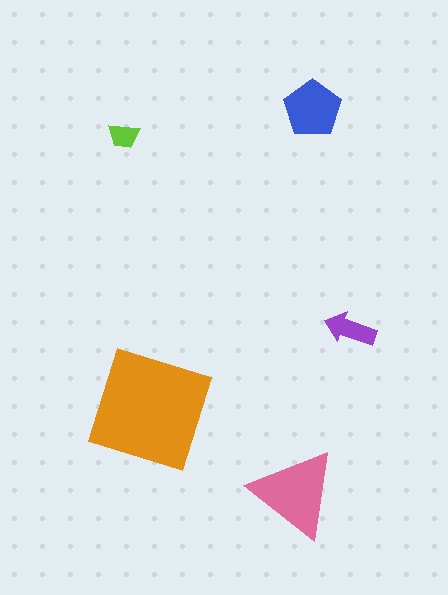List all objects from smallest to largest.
The lime trapezoid, the purple arrow, the blue pentagon, the pink triangle, the orange square.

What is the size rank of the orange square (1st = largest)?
1st.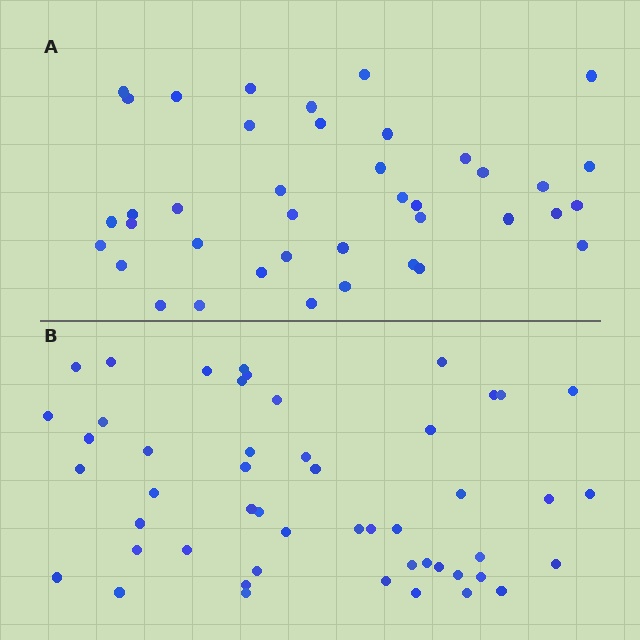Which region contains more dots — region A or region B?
Region B (the bottom region) has more dots.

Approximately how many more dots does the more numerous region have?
Region B has roughly 10 or so more dots than region A.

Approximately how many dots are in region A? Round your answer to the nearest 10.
About 40 dots.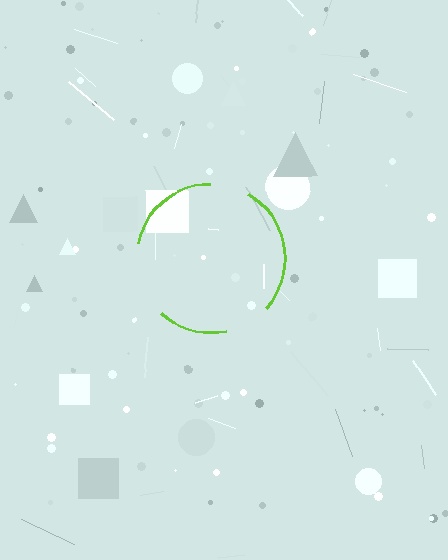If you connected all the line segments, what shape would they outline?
They would outline a circle.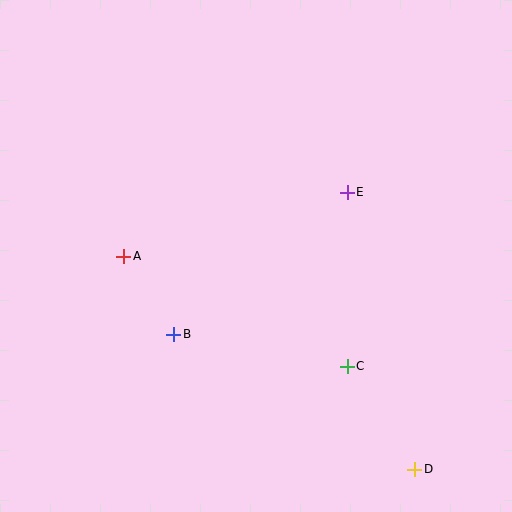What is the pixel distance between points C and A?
The distance between C and A is 249 pixels.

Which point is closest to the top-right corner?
Point E is closest to the top-right corner.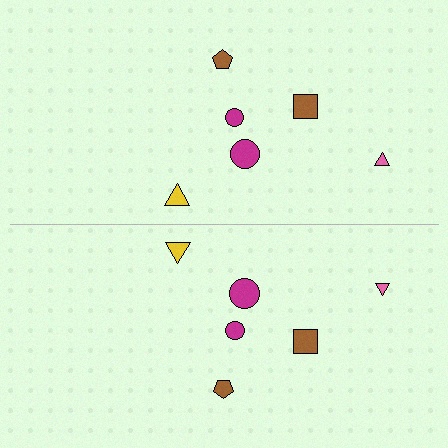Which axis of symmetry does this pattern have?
The pattern has a horizontal axis of symmetry running through the center of the image.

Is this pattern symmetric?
Yes, this pattern has bilateral (reflection) symmetry.